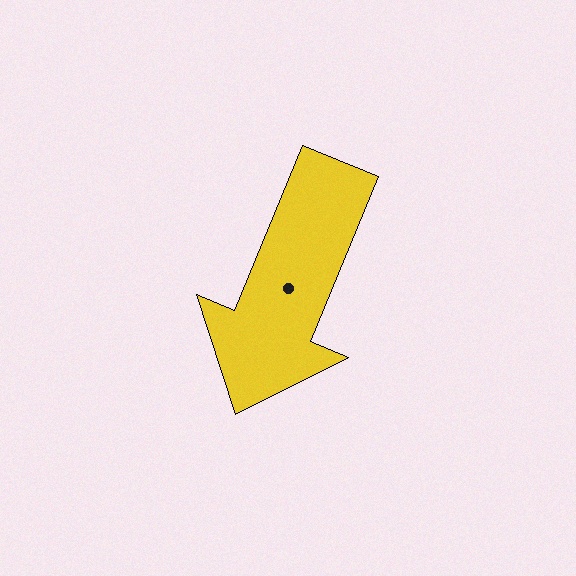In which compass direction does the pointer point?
South.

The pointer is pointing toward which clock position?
Roughly 7 o'clock.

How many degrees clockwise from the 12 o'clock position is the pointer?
Approximately 202 degrees.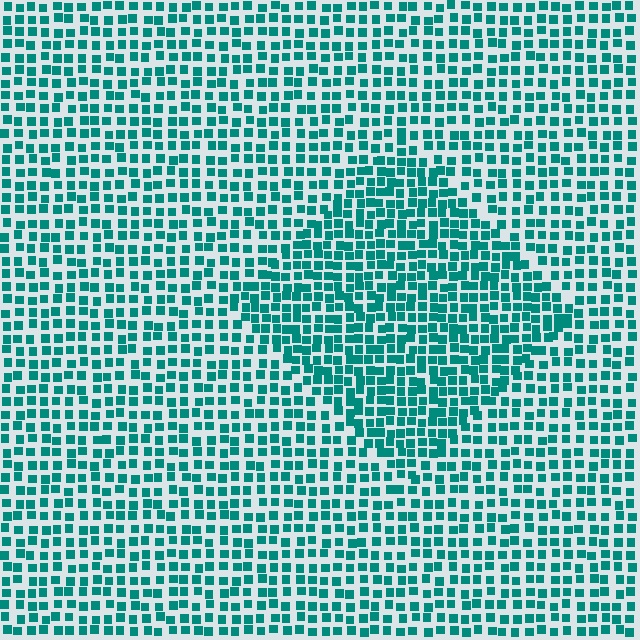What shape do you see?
I see a diamond.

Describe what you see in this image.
The image contains small teal elements arranged at two different densities. A diamond-shaped region is visible where the elements are more densely packed than the surrounding area.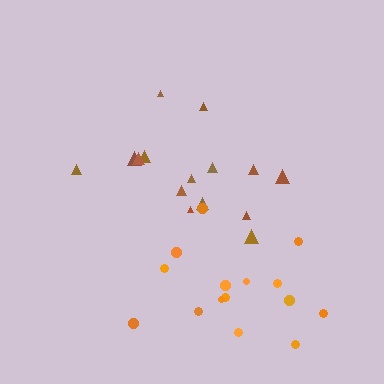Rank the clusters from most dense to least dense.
brown, orange.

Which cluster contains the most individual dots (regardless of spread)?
Brown (15).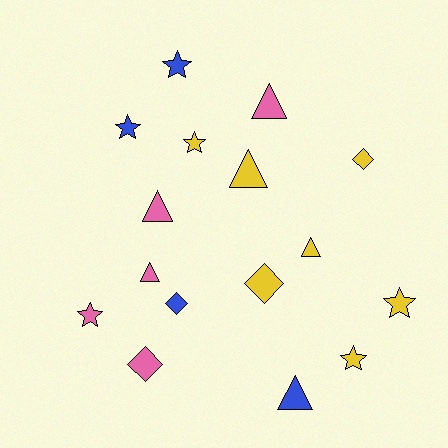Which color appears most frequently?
Yellow, with 7 objects.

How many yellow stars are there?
There are 3 yellow stars.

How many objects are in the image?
There are 16 objects.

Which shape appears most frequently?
Triangle, with 6 objects.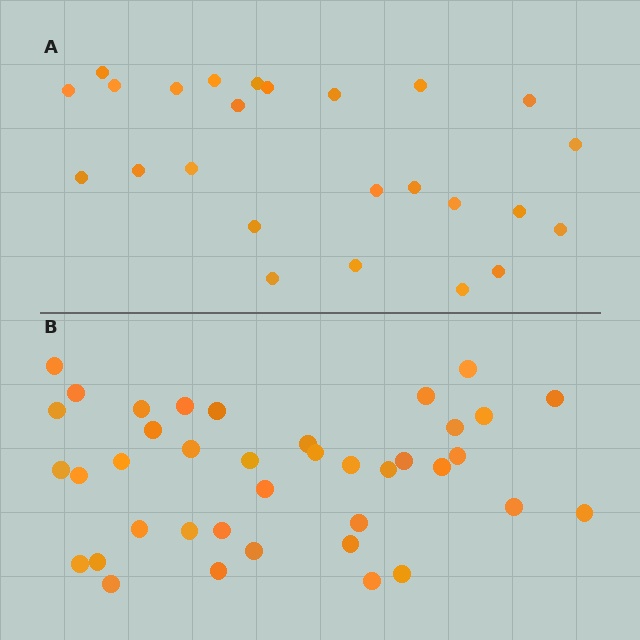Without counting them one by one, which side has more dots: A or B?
Region B (the bottom region) has more dots.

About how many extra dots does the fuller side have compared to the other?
Region B has approximately 15 more dots than region A.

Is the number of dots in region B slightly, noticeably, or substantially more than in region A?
Region B has substantially more. The ratio is roughly 1.6 to 1.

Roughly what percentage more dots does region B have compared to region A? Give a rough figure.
About 55% more.